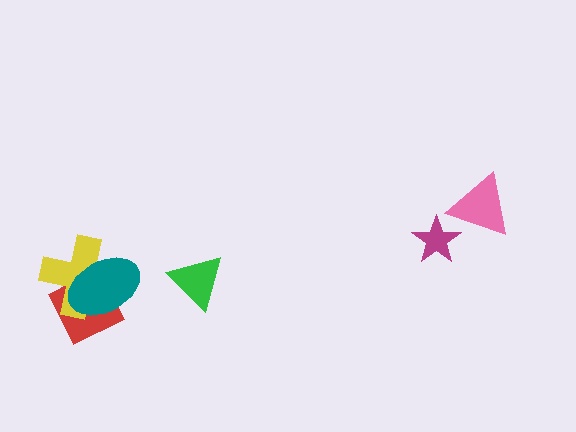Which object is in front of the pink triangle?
The magenta star is in front of the pink triangle.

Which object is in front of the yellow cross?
The teal ellipse is in front of the yellow cross.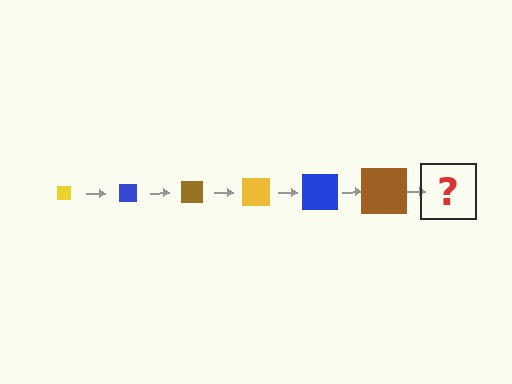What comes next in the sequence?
The next element should be a yellow square, larger than the previous one.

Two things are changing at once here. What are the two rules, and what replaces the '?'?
The two rules are that the square grows larger each step and the color cycles through yellow, blue, and brown. The '?' should be a yellow square, larger than the previous one.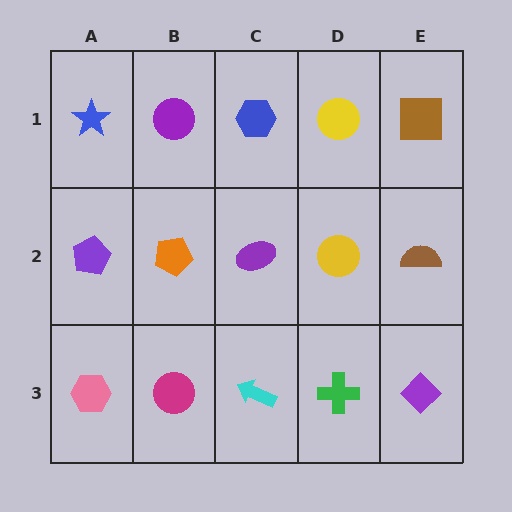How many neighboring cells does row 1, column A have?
2.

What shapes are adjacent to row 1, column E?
A brown semicircle (row 2, column E), a yellow circle (row 1, column D).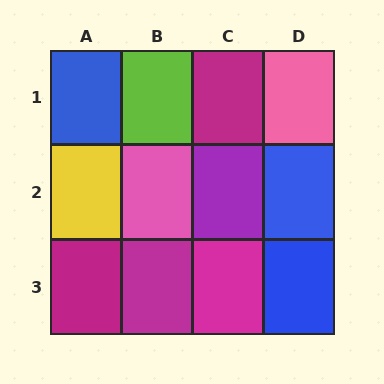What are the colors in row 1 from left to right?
Blue, lime, magenta, pink.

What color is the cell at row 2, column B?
Pink.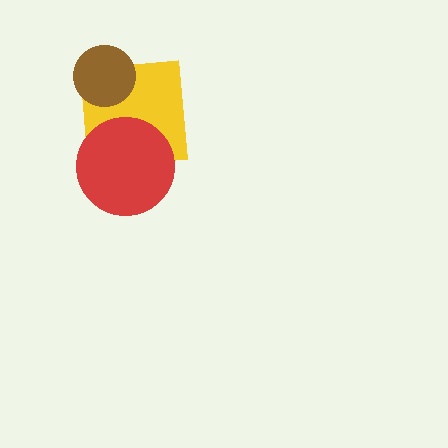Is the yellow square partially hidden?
Yes, it is partially covered by another shape.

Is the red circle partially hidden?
No, no other shape covers it.